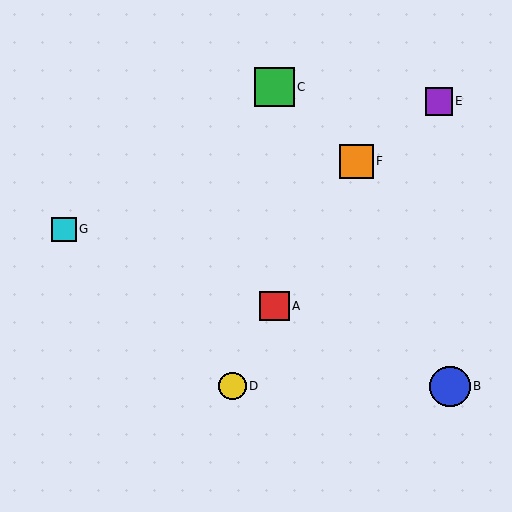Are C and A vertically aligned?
Yes, both are at x≈274.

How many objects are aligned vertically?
2 objects (A, C) are aligned vertically.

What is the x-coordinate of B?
Object B is at x≈450.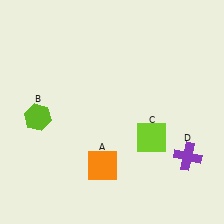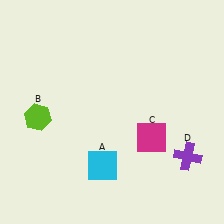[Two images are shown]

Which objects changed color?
A changed from orange to cyan. C changed from lime to magenta.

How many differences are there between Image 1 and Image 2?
There are 2 differences between the two images.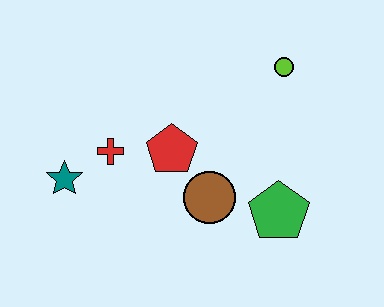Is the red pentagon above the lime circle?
No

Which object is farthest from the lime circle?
The teal star is farthest from the lime circle.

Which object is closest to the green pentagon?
The brown circle is closest to the green pentagon.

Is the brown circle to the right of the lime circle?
No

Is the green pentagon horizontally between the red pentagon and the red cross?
No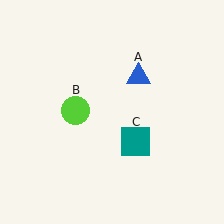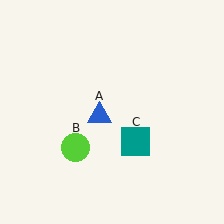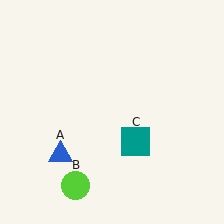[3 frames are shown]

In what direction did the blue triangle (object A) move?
The blue triangle (object A) moved down and to the left.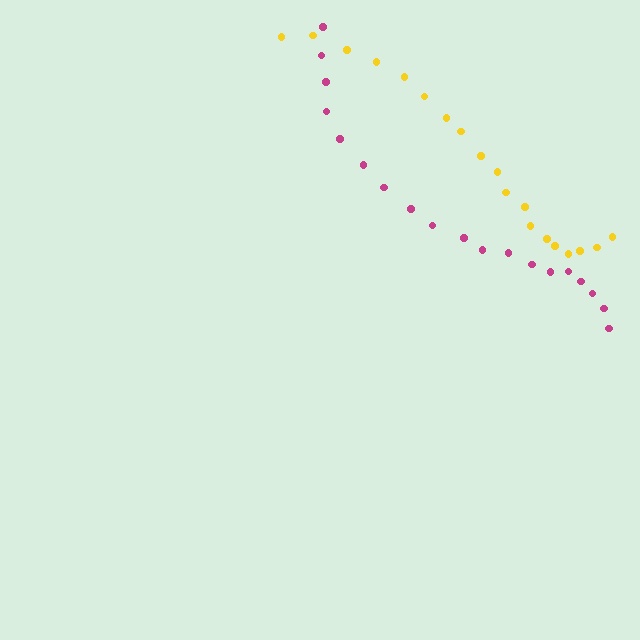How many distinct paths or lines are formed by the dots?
There are 2 distinct paths.